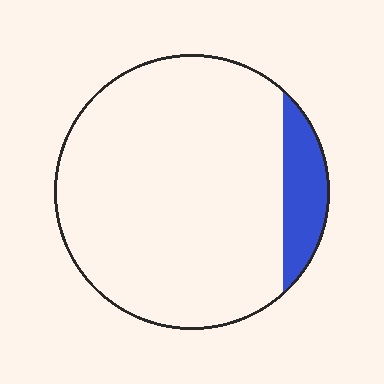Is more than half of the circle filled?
No.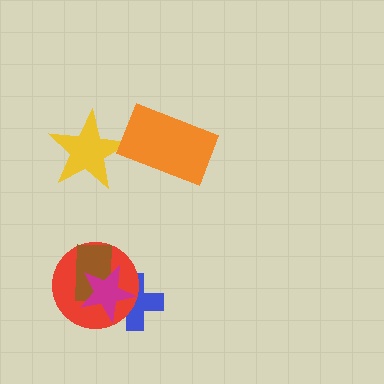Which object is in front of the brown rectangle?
The magenta star is in front of the brown rectangle.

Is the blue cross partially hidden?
Yes, it is partially covered by another shape.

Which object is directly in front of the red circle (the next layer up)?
The brown rectangle is directly in front of the red circle.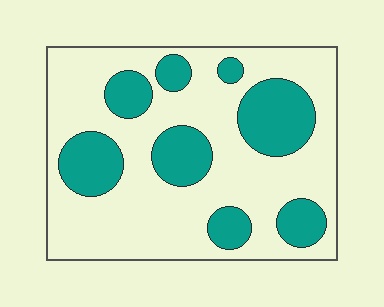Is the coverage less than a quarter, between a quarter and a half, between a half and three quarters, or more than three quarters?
Between a quarter and a half.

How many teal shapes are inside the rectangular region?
8.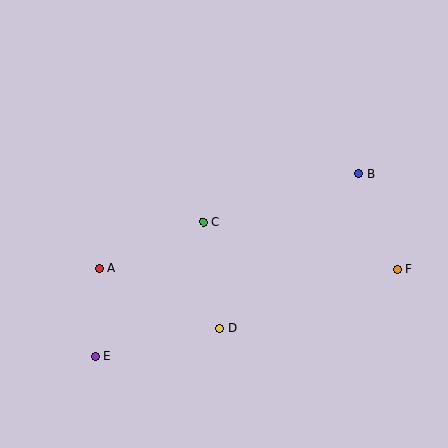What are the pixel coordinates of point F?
Point F is at (397, 269).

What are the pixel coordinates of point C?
Point C is at (203, 222).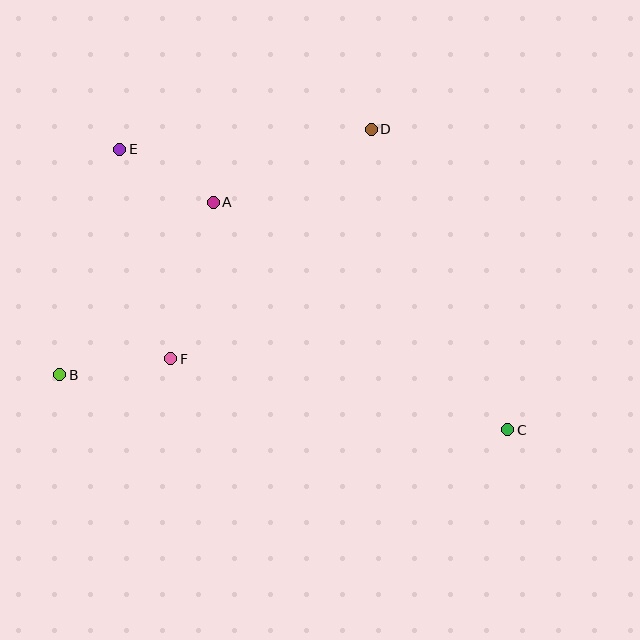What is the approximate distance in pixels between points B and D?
The distance between B and D is approximately 396 pixels.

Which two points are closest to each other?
Points A and E are closest to each other.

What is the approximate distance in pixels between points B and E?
The distance between B and E is approximately 234 pixels.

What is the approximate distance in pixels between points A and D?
The distance between A and D is approximately 174 pixels.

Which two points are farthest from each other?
Points C and E are farthest from each other.